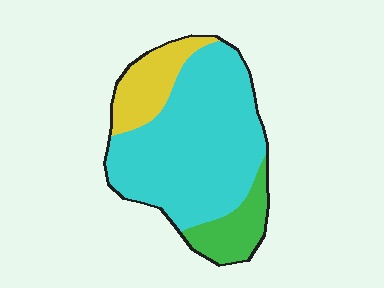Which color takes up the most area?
Cyan, at roughly 70%.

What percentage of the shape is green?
Green covers roughly 15% of the shape.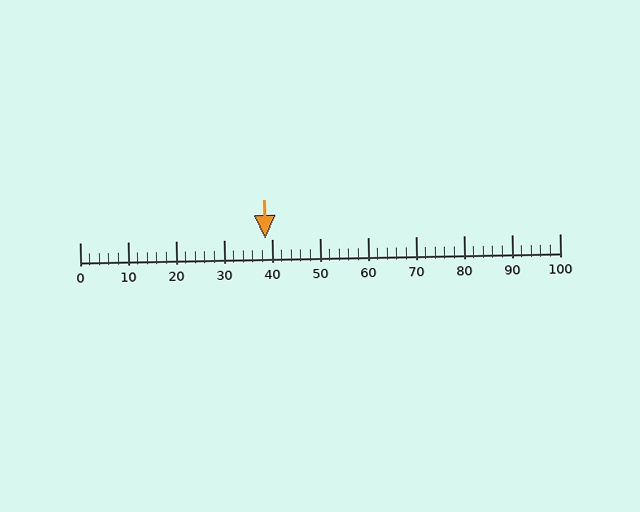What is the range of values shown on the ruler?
The ruler shows values from 0 to 100.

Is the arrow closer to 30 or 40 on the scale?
The arrow is closer to 40.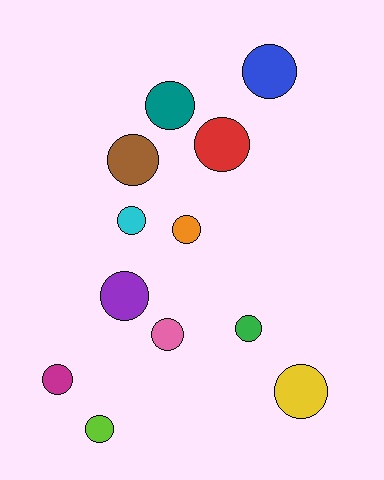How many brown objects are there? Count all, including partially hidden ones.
There is 1 brown object.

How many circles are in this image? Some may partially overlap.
There are 12 circles.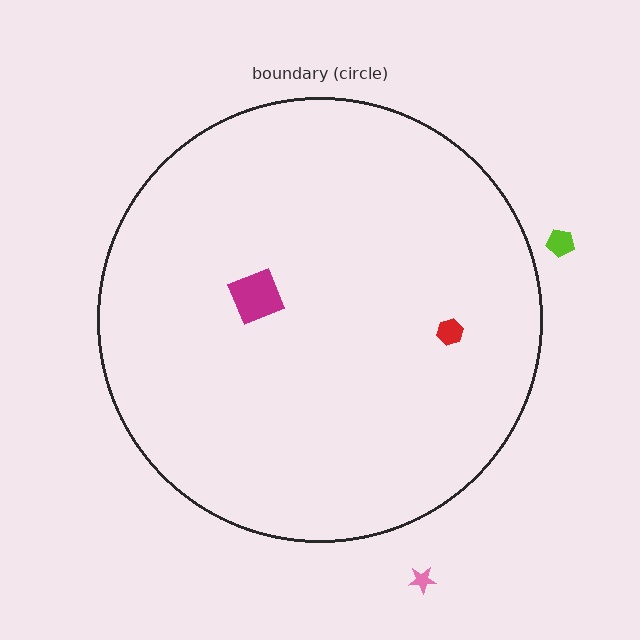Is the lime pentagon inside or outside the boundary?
Outside.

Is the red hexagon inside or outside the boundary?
Inside.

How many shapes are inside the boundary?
2 inside, 2 outside.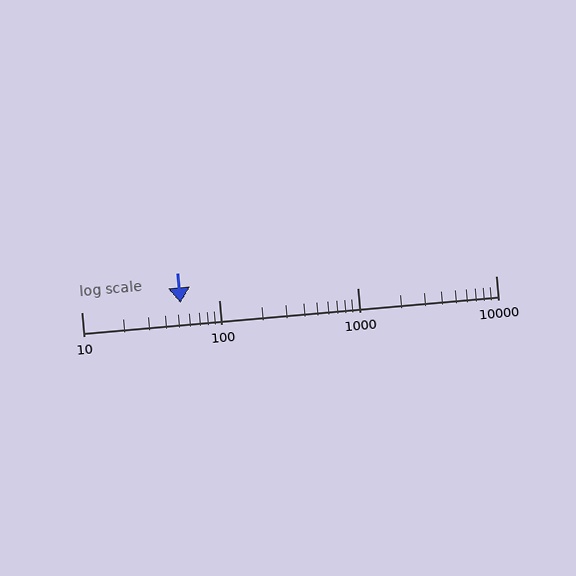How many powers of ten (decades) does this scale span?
The scale spans 3 decades, from 10 to 10000.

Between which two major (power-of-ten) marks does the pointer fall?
The pointer is between 10 and 100.